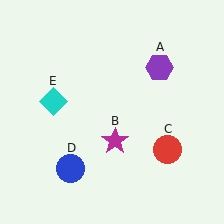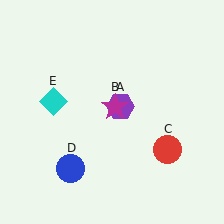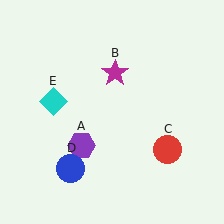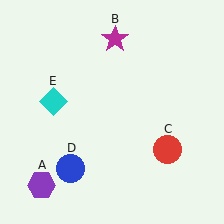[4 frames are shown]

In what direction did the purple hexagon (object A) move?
The purple hexagon (object A) moved down and to the left.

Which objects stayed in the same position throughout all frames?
Red circle (object C) and blue circle (object D) and cyan diamond (object E) remained stationary.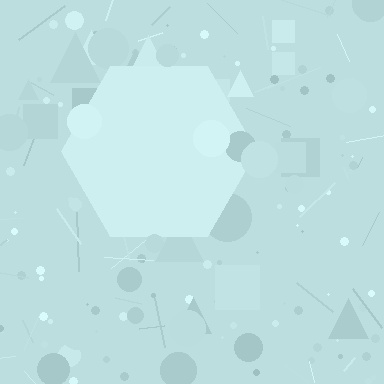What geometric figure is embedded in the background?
A hexagon is embedded in the background.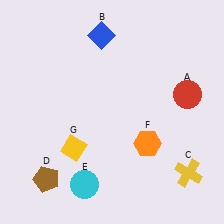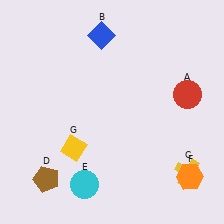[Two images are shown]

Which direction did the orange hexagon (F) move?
The orange hexagon (F) moved right.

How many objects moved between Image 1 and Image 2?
1 object moved between the two images.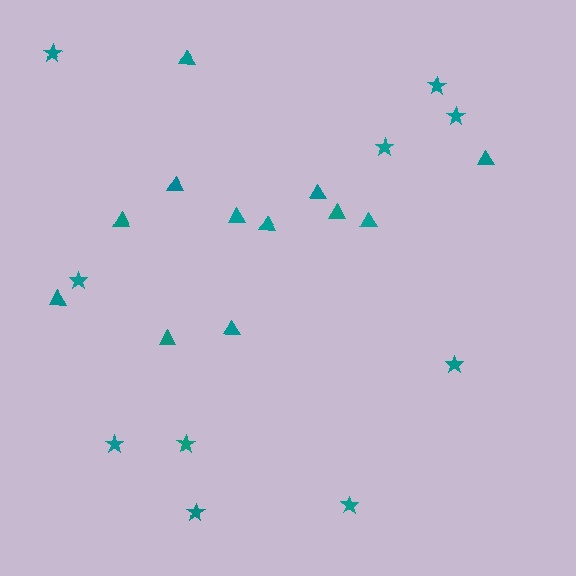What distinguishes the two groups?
There are 2 groups: one group of triangles (12) and one group of stars (10).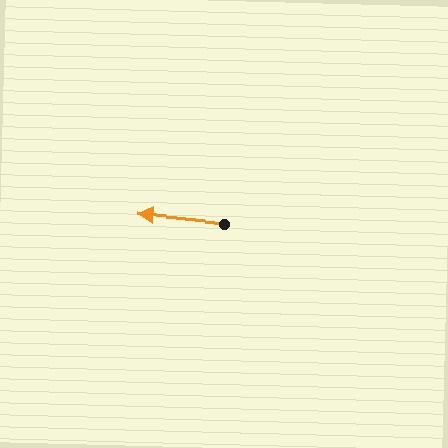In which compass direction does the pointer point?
West.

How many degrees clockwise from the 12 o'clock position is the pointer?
Approximately 276 degrees.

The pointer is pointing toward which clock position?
Roughly 9 o'clock.